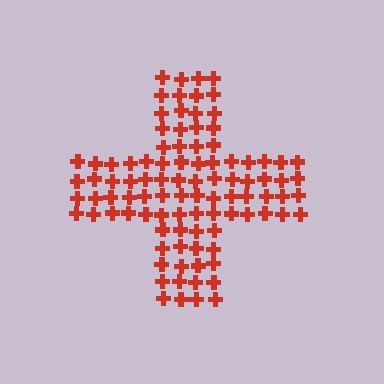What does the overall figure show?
The overall figure shows a cross.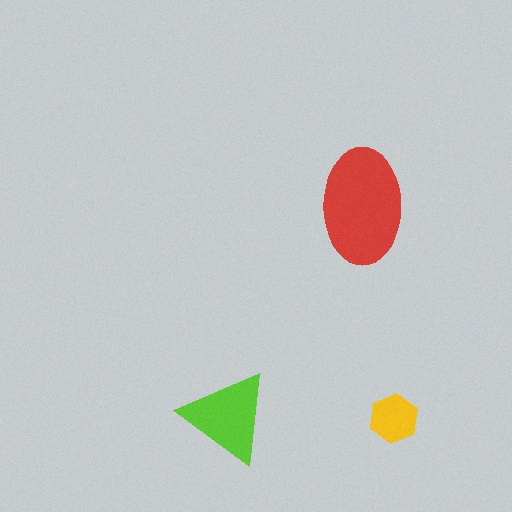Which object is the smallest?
The yellow hexagon.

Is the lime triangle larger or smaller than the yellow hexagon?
Larger.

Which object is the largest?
The red ellipse.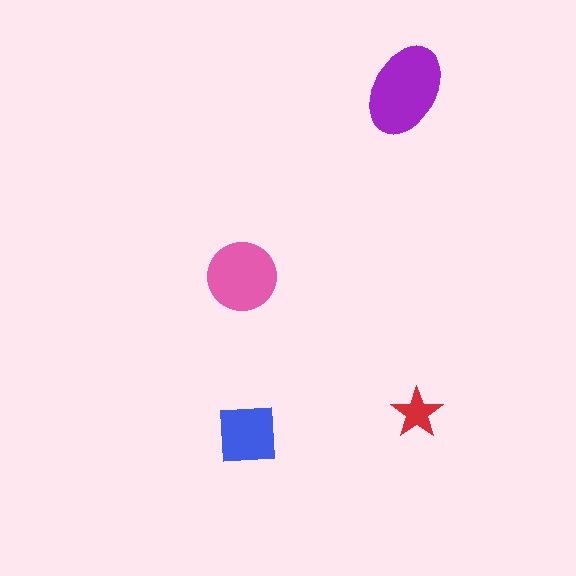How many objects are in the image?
There are 4 objects in the image.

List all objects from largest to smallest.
The purple ellipse, the pink circle, the blue square, the red star.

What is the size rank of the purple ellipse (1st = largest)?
1st.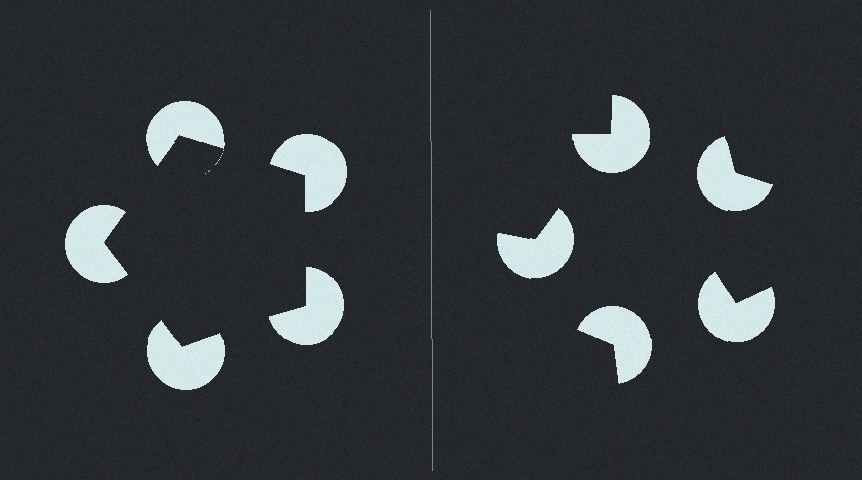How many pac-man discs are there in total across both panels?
10 — 5 on each side.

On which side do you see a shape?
An illusory pentagon appears on the left side. On the right side the wedge cuts are rotated, so no coherent shape forms.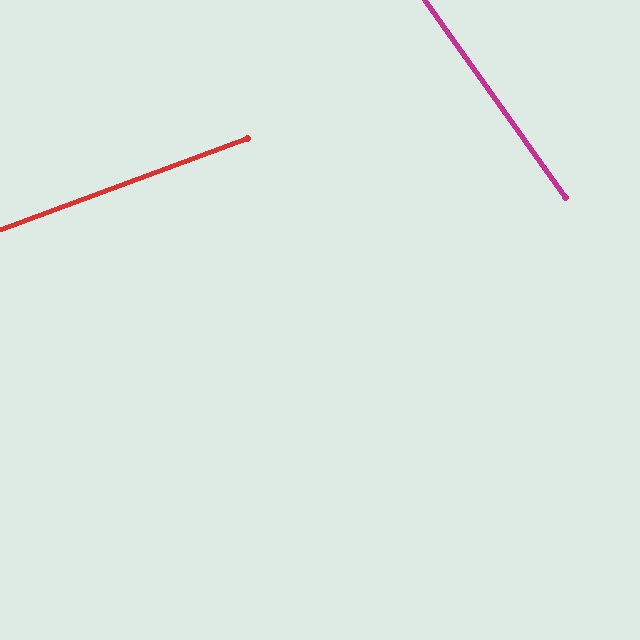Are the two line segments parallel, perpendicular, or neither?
Neither parallel nor perpendicular — they differ by about 75°.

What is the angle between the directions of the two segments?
Approximately 75 degrees.